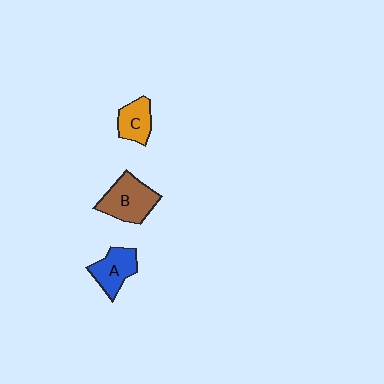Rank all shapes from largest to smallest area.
From largest to smallest: B (brown), A (blue), C (orange).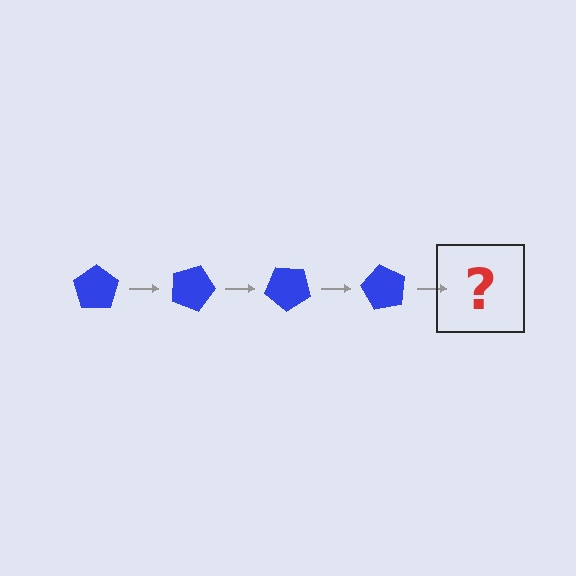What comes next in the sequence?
The next element should be a blue pentagon rotated 80 degrees.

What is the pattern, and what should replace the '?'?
The pattern is that the pentagon rotates 20 degrees each step. The '?' should be a blue pentagon rotated 80 degrees.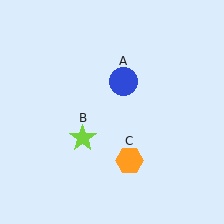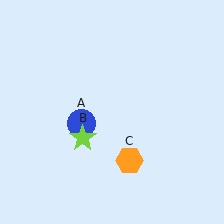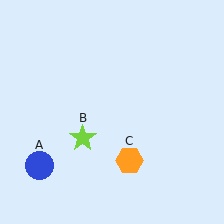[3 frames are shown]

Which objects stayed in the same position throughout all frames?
Lime star (object B) and orange hexagon (object C) remained stationary.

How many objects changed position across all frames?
1 object changed position: blue circle (object A).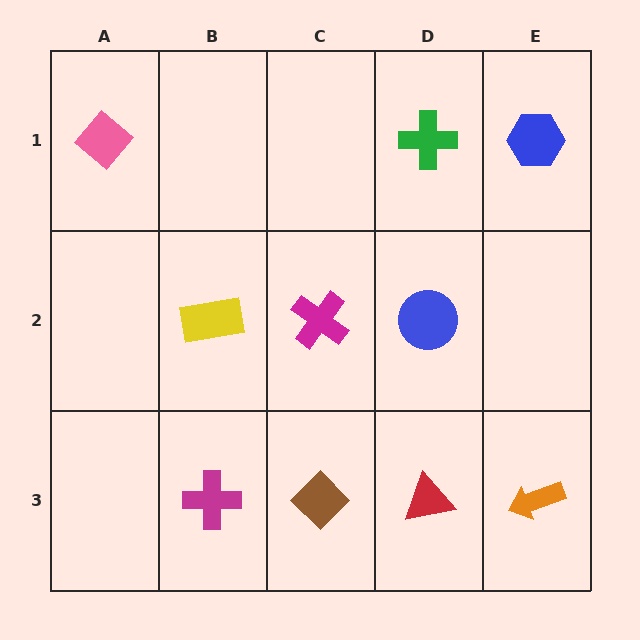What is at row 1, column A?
A pink diamond.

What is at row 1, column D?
A green cross.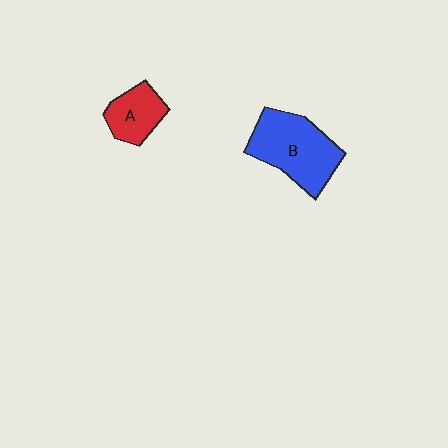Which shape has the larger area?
Shape B (blue).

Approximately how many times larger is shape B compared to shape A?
Approximately 1.9 times.